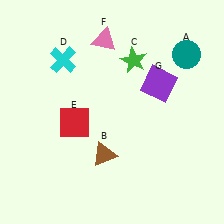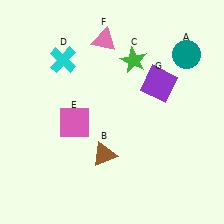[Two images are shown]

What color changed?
The square (E) changed from red in Image 1 to pink in Image 2.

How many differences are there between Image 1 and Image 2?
There is 1 difference between the two images.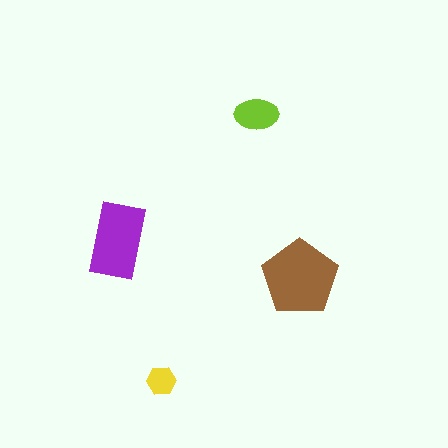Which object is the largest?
The brown pentagon.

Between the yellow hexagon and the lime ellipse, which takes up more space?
The lime ellipse.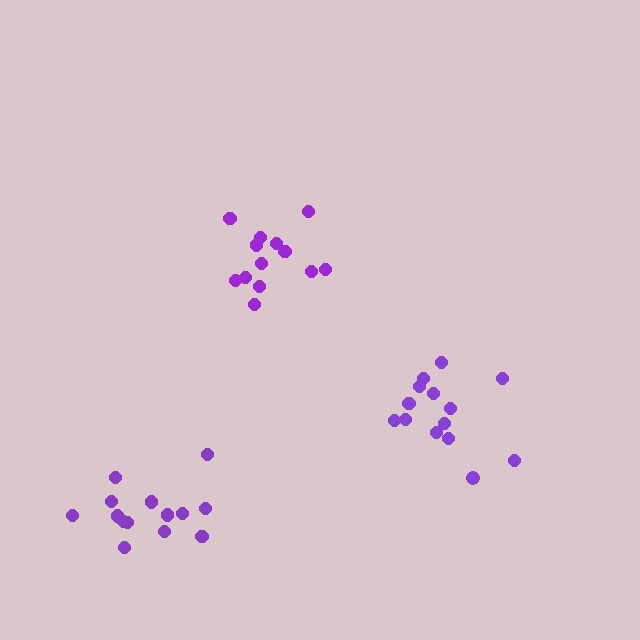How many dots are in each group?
Group 1: 13 dots, Group 2: 14 dots, Group 3: 14 dots (41 total).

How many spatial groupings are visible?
There are 3 spatial groupings.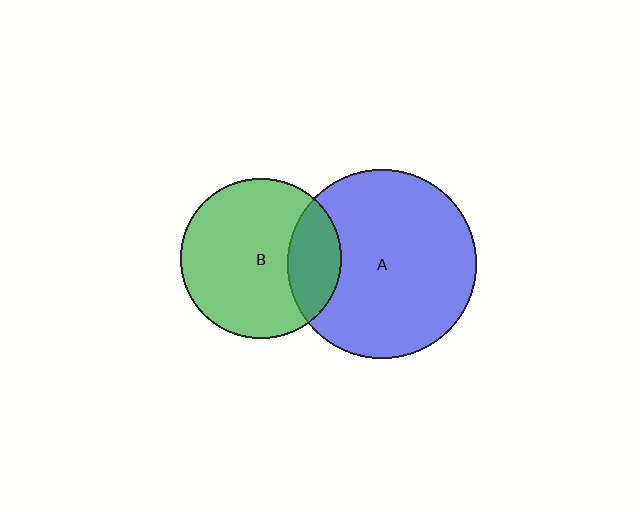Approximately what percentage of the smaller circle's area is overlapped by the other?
Approximately 25%.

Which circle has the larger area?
Circle A (blue).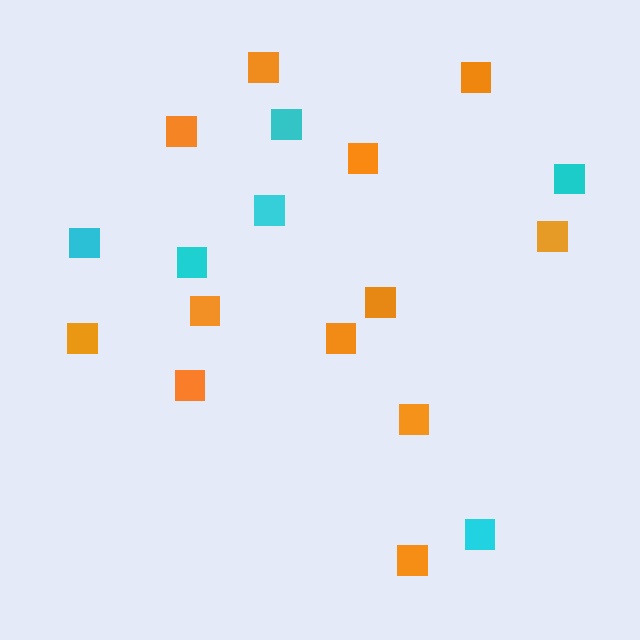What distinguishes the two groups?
There are 2 groups: one group of cyan squares (6) and one group of orange squares (12).